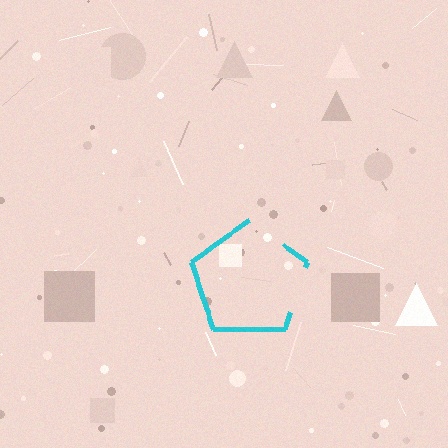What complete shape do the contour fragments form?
The contour fragments form a pentagon.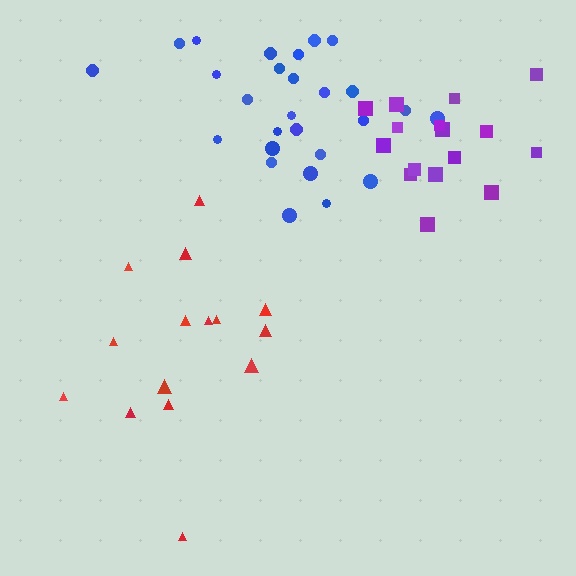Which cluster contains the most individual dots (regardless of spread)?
Blue (27).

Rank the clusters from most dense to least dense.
purple, blue, red.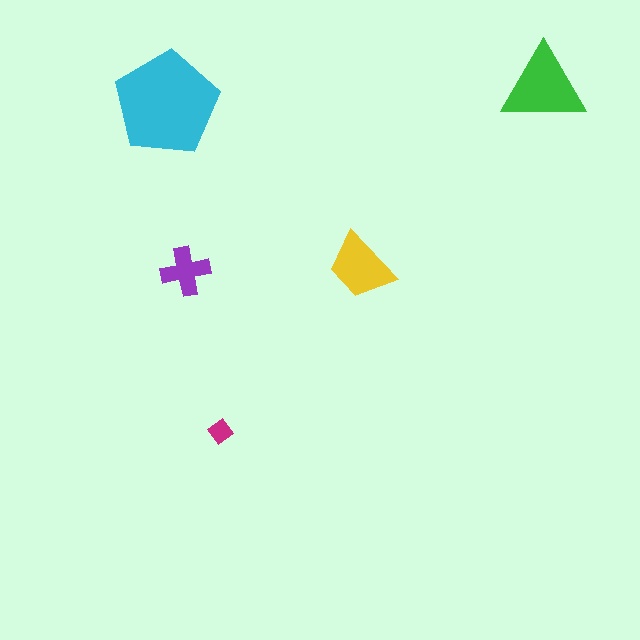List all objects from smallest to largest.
The magenta diamond, the purple cross, the yellow trapezoid, the green triangle, the cyan pentagon.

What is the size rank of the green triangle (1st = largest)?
2nd.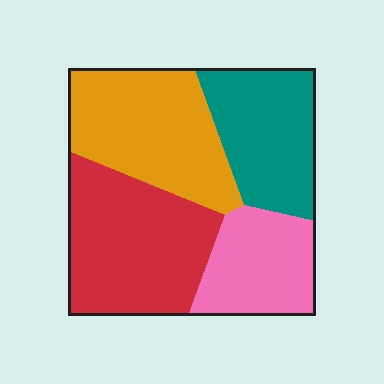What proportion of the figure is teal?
Teal covers roughly 20% of the figure.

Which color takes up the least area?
Pink, at roughly 20%.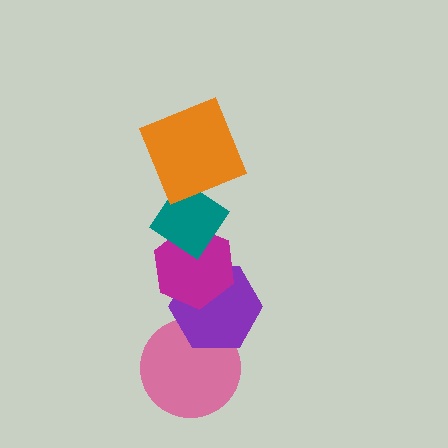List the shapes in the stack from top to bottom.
From top to bottom: the orange square, the teal diamond, the magenta hexagon, the purple hexagon, the pink circle.